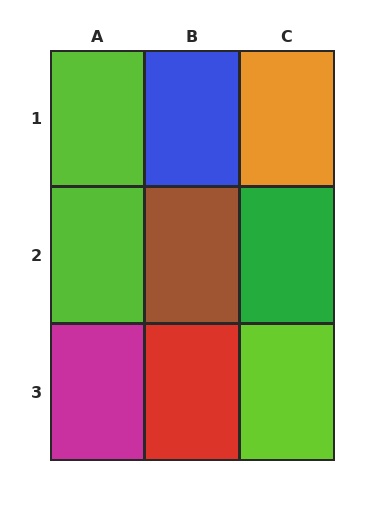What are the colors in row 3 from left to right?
Magenta, red, lime.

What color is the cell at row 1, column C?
Orange.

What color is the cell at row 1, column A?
Lime.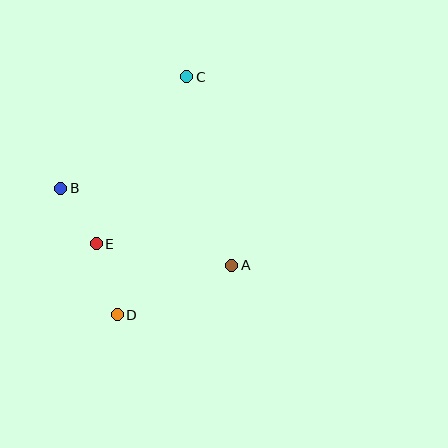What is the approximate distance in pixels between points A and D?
The distance between A and D is approximately 124 pixels.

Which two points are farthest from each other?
Points C and D are farthest from each other.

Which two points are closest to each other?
Points B and E are closest to each other.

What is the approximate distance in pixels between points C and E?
The distance between C and E is approximately 190 pixels.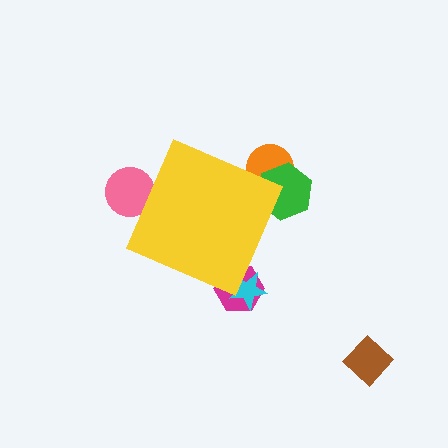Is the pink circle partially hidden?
Yes, the pink circle is partially hidden behind the yellow diamond.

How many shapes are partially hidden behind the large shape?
5 shapes are partially hidden.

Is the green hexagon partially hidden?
Yes, the green hexagon is partially hidden behind the yellow diamond.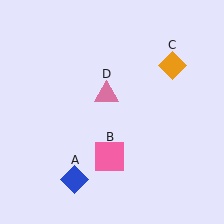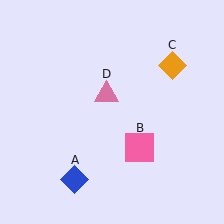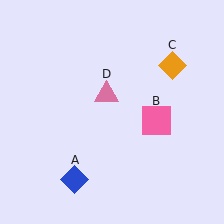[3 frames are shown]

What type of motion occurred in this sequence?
The pink square (object B) rotated counterclockwise around the center of the scene.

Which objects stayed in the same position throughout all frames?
Blue diamond (object A) and orange diamond (object C) and pink triangle (object D) remained stationary.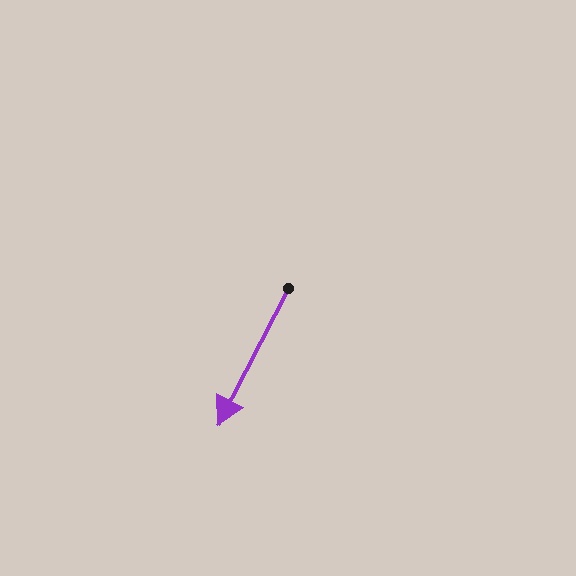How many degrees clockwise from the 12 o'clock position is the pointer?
Approximately 207 degrees.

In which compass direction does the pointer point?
Southwest.